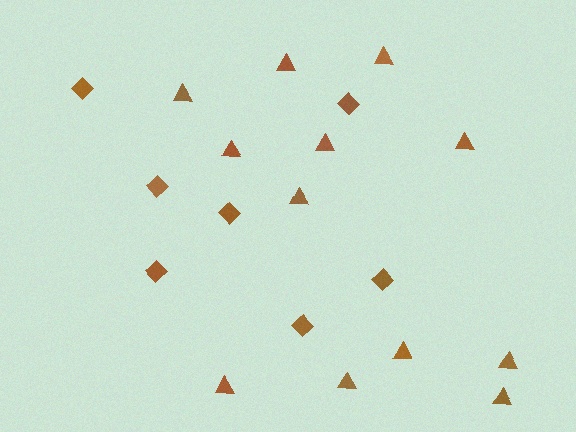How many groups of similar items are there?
There are 2 groups: one group of triangles (12) and one group of diamonds (7).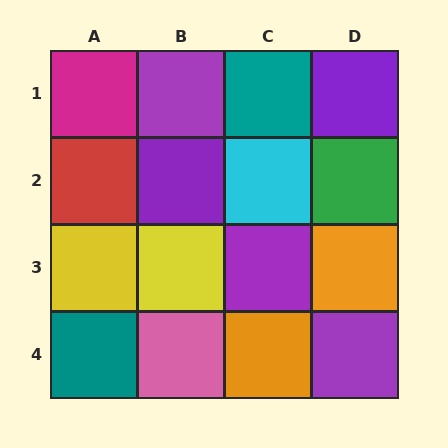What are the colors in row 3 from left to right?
Yellow, yellow, purple, orange.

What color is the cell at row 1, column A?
Magenta.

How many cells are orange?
2 cells are orange.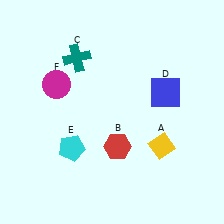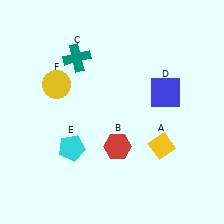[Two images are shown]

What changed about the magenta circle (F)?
In Image 1, F is magenta. In Image 2, it changed to yellow.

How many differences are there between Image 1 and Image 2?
There is 1 difference between the two images.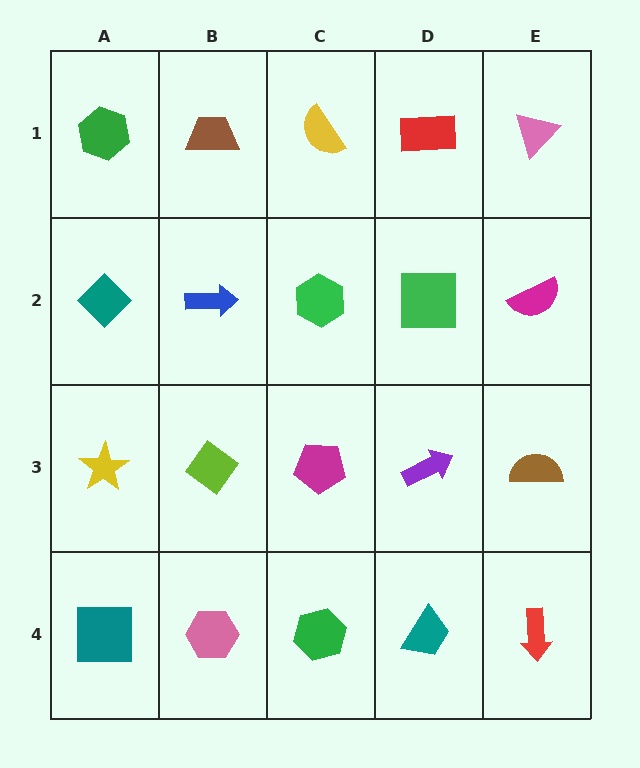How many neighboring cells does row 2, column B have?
4.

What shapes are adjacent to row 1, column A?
A teal diamond (row 2, column A), a brown trapezoid (row 1, column B).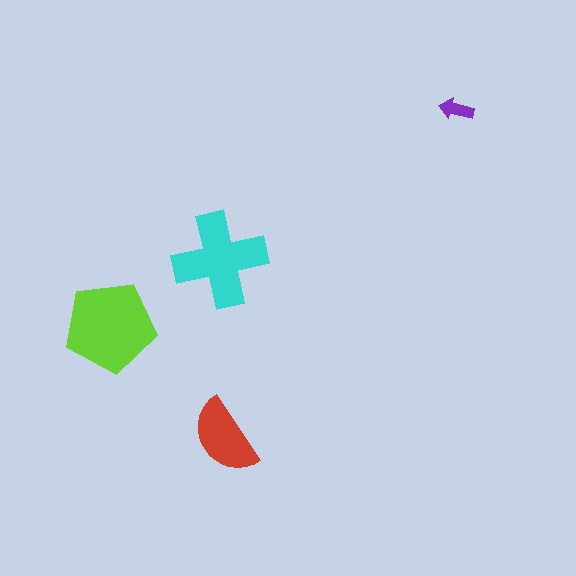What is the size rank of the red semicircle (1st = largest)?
3rd.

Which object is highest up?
The purple arrow is topmost.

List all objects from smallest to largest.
The purple arrow, the red semicircle, the cyan cross, the lime pentagon.